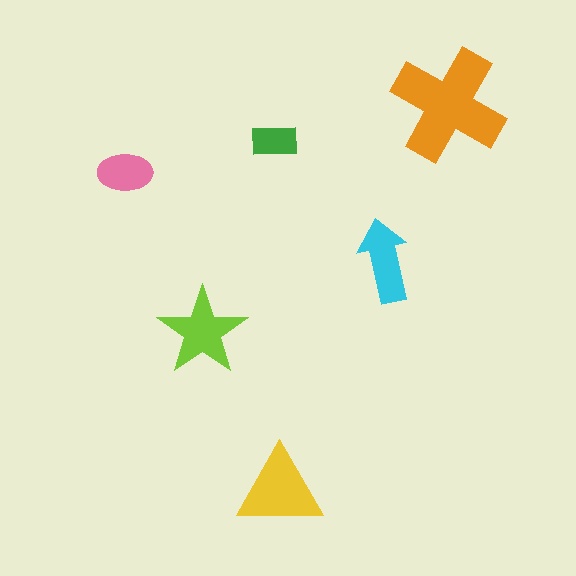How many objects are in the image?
There are 6 objects in the image.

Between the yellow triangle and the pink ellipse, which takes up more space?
The yellow triangle.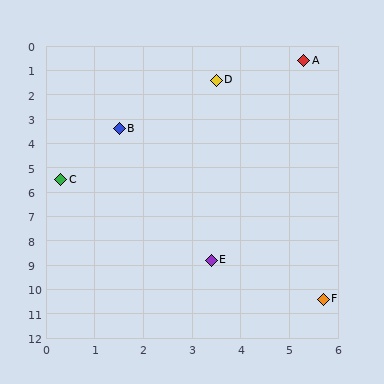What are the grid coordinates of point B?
Point B is at approximately (1.5, 3.4).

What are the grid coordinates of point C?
Point C is at approximately (0.3, 5.5).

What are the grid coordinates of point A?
Point A is at approximately (5.3, 0.6).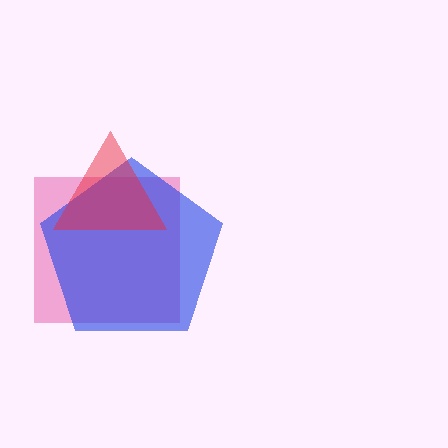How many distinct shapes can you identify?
There are 3 distinct shapes: a pink square, a blue pentagon, a red triangle.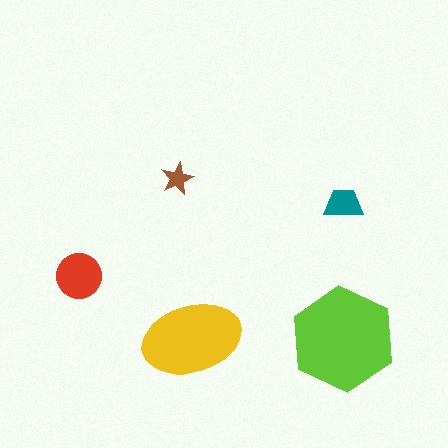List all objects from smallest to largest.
The brown star, the teal trapezoid, the red circle, the yellow ellipse, the lime hexagon.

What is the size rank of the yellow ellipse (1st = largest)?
2nd.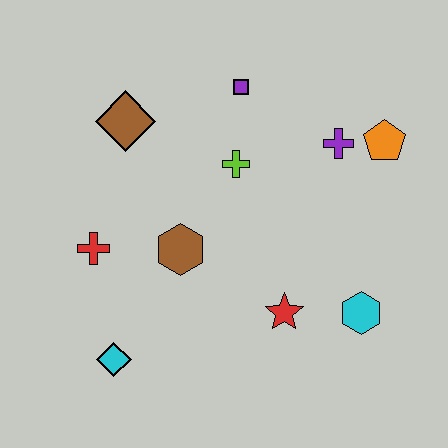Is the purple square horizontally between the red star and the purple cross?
No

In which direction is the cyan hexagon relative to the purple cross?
The cyan hexagon is below the purple cross.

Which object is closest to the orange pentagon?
The purple cross is closest to the orange pentagon.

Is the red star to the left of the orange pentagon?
Yes